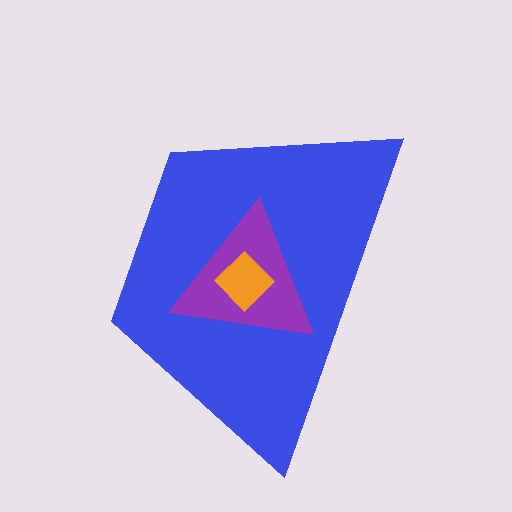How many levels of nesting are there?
3.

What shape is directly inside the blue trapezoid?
The purple triangle.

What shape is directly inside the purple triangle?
The orange diamond.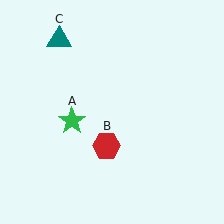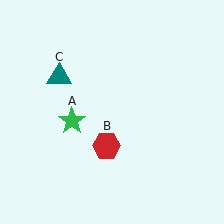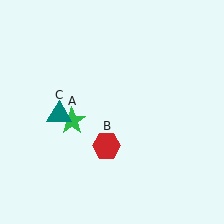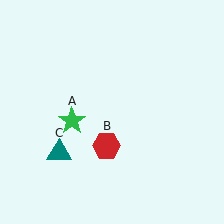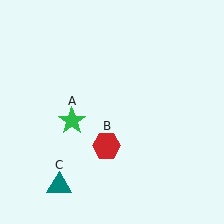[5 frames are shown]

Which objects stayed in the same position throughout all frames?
Green star (object A) and red hexagon (object B) remained stationary.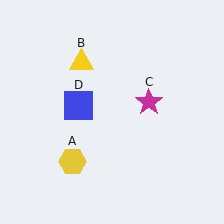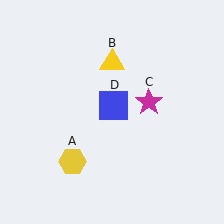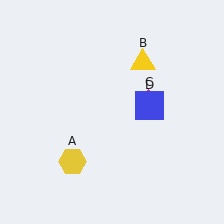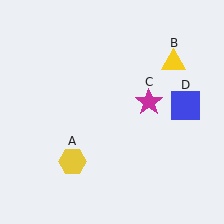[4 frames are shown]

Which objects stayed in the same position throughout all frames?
Yellow hexagon (object A) and magenta star (object C) remained stationary.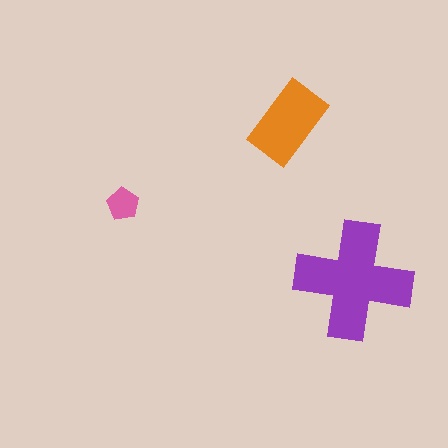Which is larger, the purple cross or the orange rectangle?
The purple cross.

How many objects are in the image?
There are 3 objects in the image.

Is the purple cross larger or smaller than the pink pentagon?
Larger.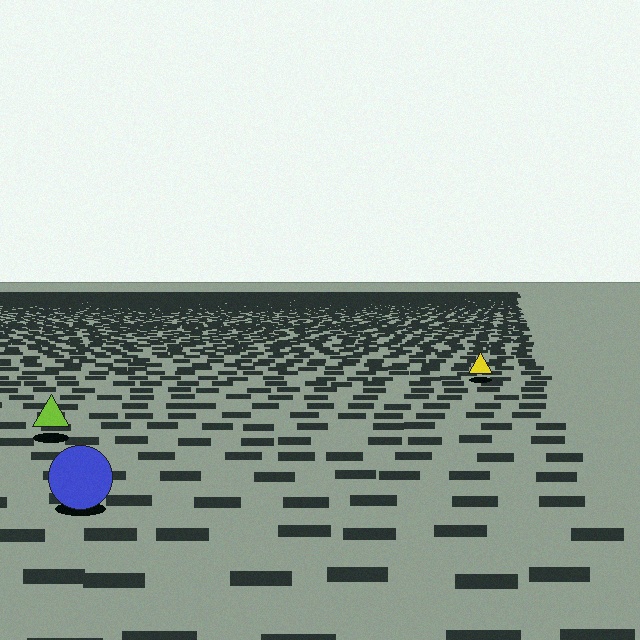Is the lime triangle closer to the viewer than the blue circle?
No. The blue circle is closer — you can tell from the texture gradient: the ground texture is coarser near it.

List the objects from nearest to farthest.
From nearest to farthest: the blue circle, the lime triangle, the yellow triangle.